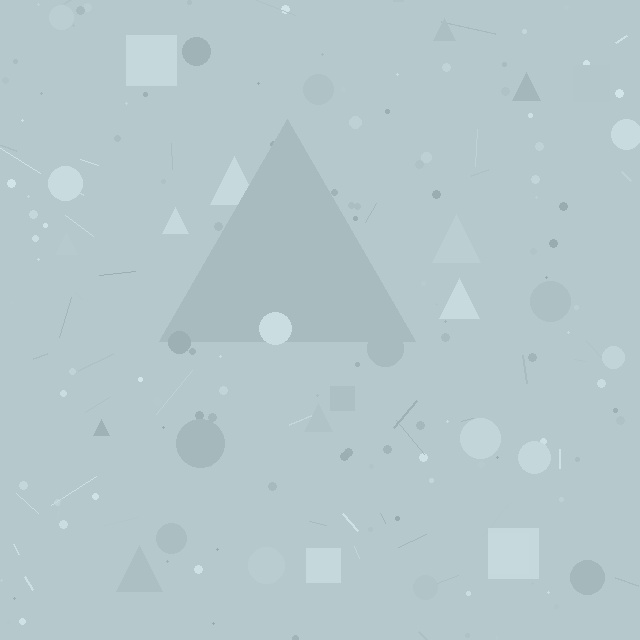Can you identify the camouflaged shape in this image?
The camouflaged shape is a triangle.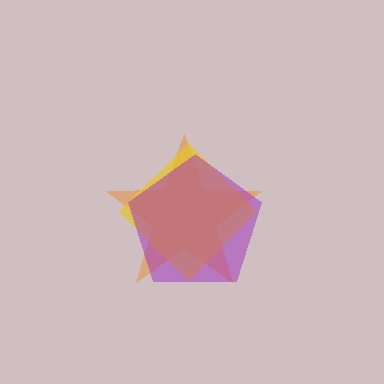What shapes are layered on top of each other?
The layered shapes are: an orange star, a yellow diamond, a purple pentagon.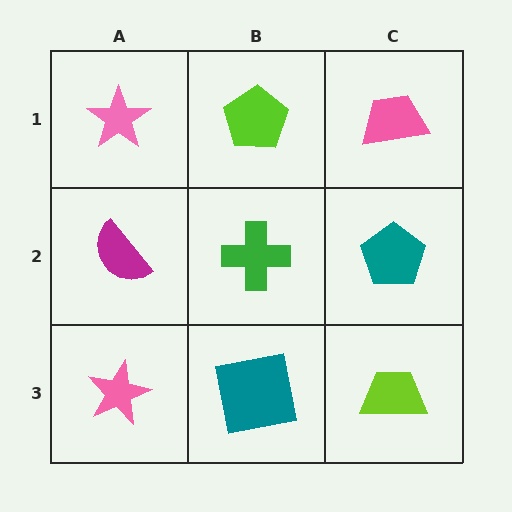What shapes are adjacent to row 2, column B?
A lime pentagon (row 1, column B), a teal square (row 3, column B), a magenta semicircle (row 2, column A), a teal pentagon (row 2, column C).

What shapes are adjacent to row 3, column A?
A magenta semicircle (row 2, column A), a teal square (row 3, column B).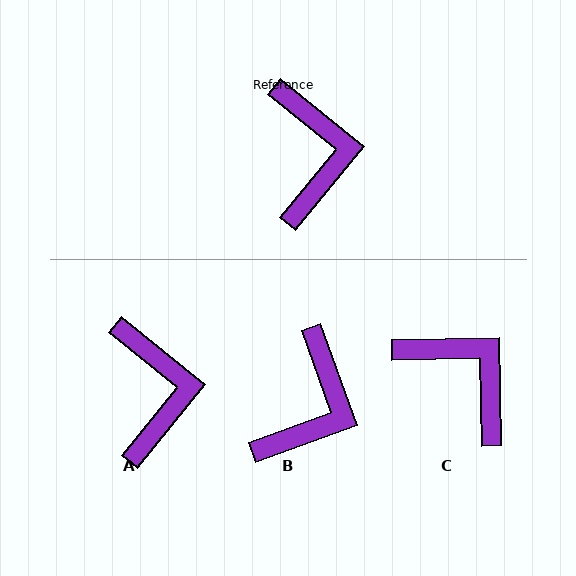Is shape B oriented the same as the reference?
No, it is off by about 31 degrees.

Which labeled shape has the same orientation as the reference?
A.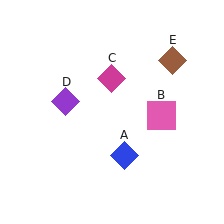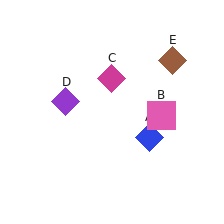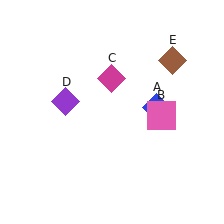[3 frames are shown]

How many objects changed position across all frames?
1 object changed position: blue diamond (object A).